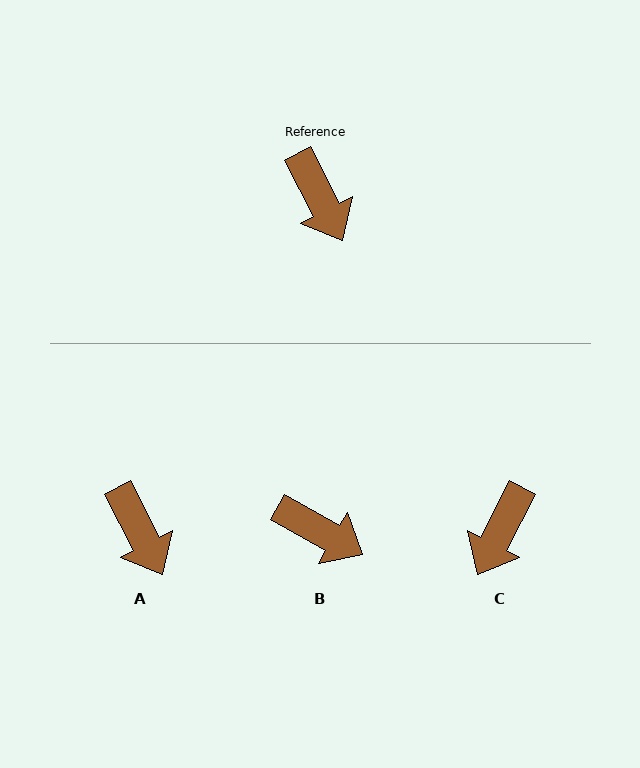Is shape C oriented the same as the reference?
No, it is off by about 55 degrees.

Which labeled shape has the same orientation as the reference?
A.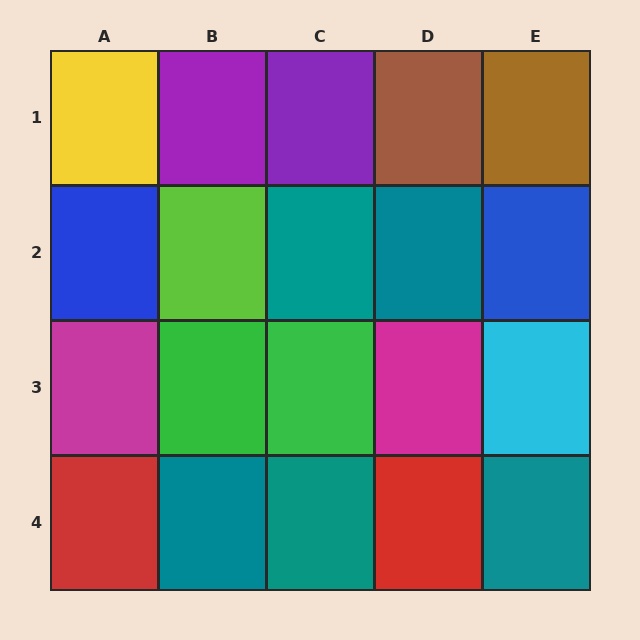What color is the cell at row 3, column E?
Cyan.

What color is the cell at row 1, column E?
Brown.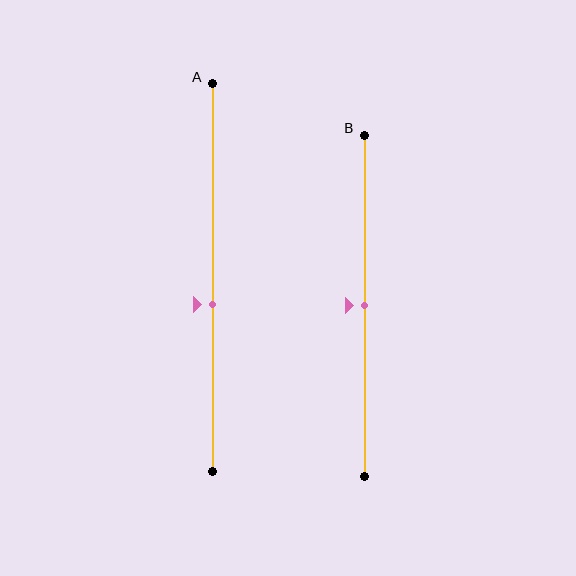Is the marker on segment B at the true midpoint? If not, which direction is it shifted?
Yes, the marker on segment B is at the true midpoint.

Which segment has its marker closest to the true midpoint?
Segment B has its marker closest to the true midpoint.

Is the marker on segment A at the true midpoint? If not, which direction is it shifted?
No, the marker on segment A is shifted downward by about 7% of the segment length.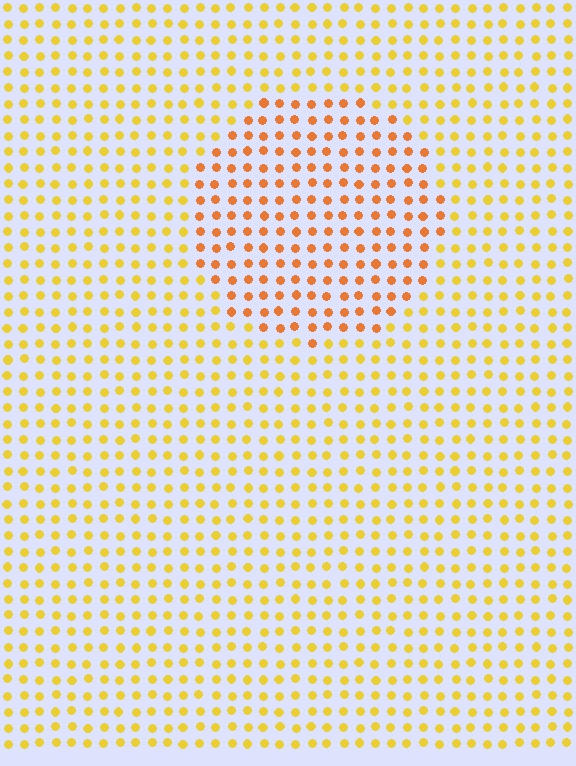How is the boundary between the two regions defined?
The boundary is defined purely by a slight shift in hue (about 29 degrees). Spacing, size, and orientation are identical on both sides.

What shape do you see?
I see a circle.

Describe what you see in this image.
The image is filled with small yellow elements in a uniform arrangement. A circle-shaped region is visible where the elements are tinted to a slightly different hue, forming a subtle color boundary.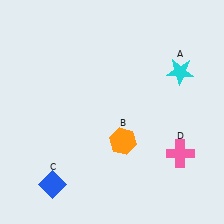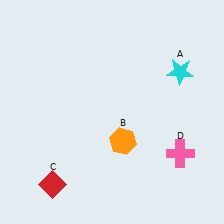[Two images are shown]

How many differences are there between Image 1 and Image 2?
There is 1 difference between the two images.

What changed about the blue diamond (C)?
In Image 1, C is blue. In Image 2, it changed to red.